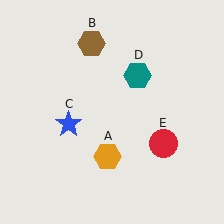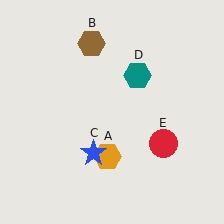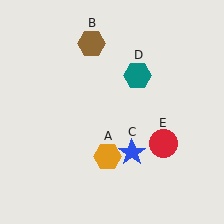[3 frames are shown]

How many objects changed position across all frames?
1 object changed position: blue star (object C).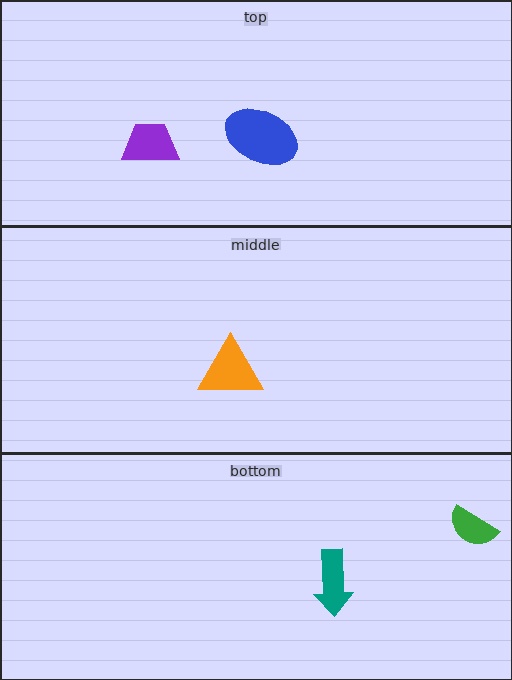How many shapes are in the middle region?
1.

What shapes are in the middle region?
The orange triangle.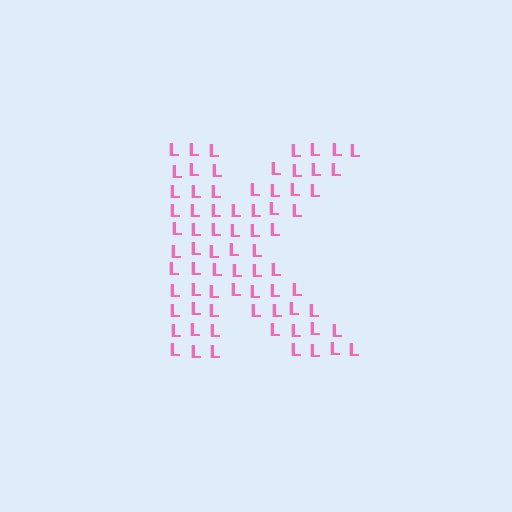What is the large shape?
The large shape is the letter K.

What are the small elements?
The small elements are letter L's.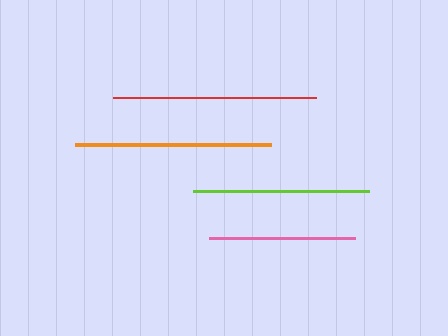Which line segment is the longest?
The red line is the longest at approximately 203 pixels.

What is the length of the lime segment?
The lime segment is approximately 176 pixels long.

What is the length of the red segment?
The red segment is approximately 203 pixels long.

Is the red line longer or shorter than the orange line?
The red line is longer than the orange line.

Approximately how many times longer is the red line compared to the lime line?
The red line is approximately 1.2 times the length of the lime line.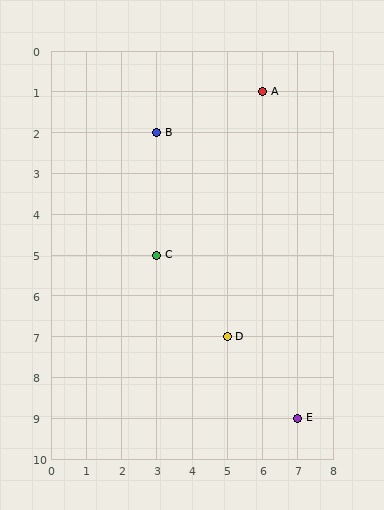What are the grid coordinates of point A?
Point A is at grid coordinates (6, 1).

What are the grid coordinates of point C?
Point C is at grid coordinates (3, 5).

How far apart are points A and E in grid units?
Points A and E are 1 column and 8 rows apart (about 8.1 grid units diagonally).